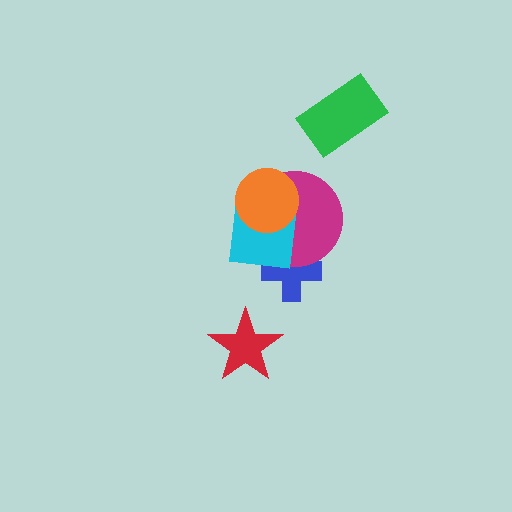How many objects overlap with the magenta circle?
3 objects overlap with the magenta circle.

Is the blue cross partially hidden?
Yes, it is partially covered by another shape.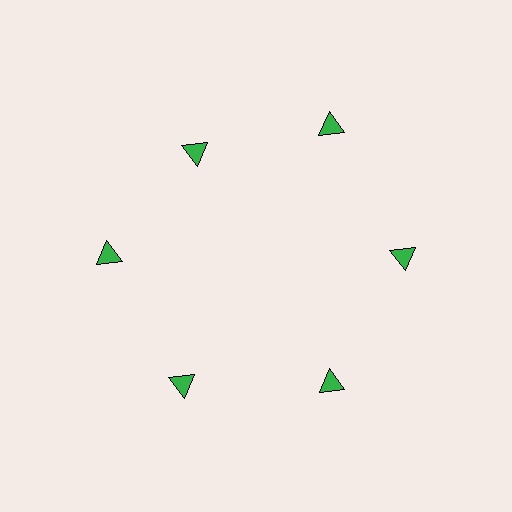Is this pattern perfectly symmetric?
No. The 6 green triangles are arranged in a ring, but one element near the 11 o'clock position is pulled inward toward the center, breaking the 6-fold rotational symmetry.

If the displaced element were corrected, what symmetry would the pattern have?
It would have 6-fold rotational symmetry — the pattern would map onto itself every 60 degrees.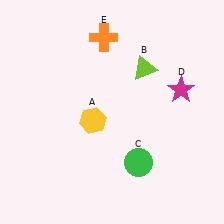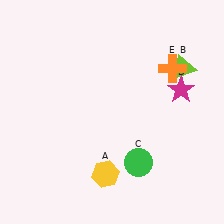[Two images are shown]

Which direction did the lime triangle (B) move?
The lime triangle (B) moved right.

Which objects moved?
The objects that moved are: the yellow hexagon (A), the lime triangle (B), the orange cross (E).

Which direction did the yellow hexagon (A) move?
The yellow hexagon (A) moved down.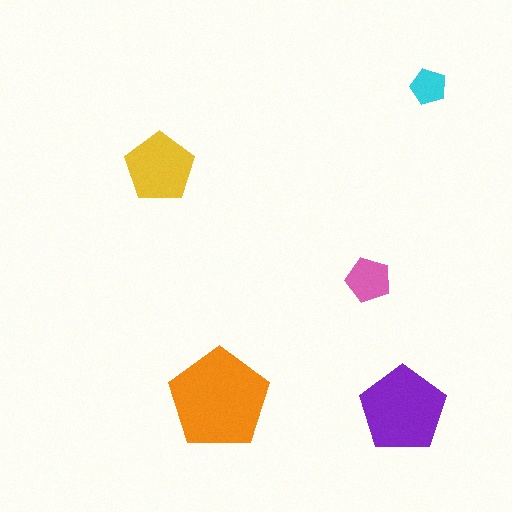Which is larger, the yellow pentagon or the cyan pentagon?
The yellow one.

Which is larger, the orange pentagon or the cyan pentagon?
The orange one.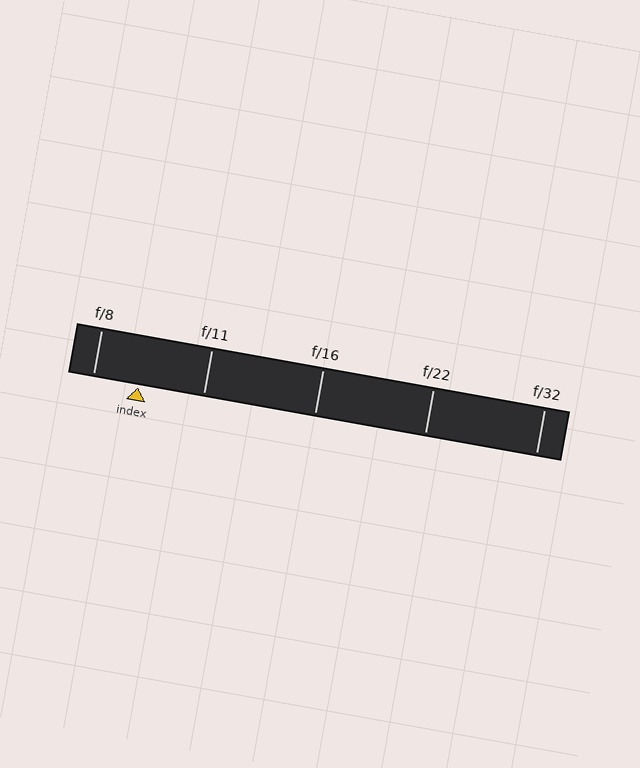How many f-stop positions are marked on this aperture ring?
There are 5 f-stop positions marked.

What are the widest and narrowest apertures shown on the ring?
The widest aperture shown is f/8 and the narrowest is f/32.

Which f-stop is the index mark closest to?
The index mark is closest to f/8.